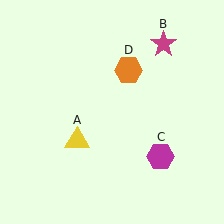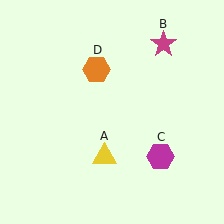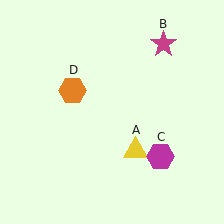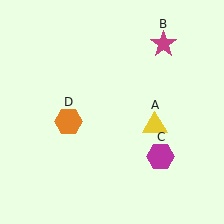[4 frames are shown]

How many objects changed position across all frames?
2 objects changed position: yellow triangle (object A), orange hexagon (object D).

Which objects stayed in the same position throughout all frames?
Magenta star (object B) and magenta hexagon (object C) remained stationary.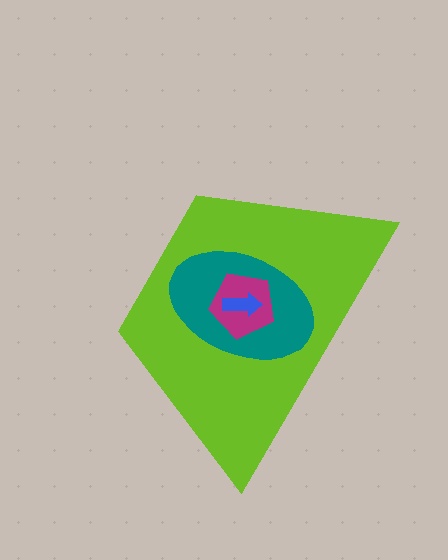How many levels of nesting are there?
4.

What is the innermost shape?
The blue arrow.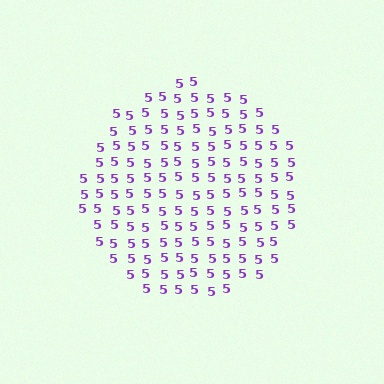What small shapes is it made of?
It is made of small digit 5's.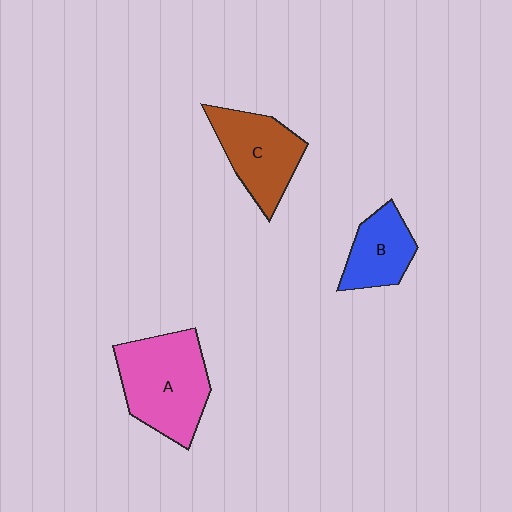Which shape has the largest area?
Shape A (pink).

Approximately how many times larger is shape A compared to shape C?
Approximately 1.3 times.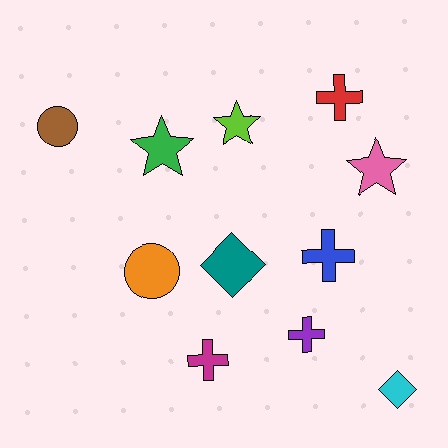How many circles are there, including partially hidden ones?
There are 2 circles.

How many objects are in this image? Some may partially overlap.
There are 11 objects.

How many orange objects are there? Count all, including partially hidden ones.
There is 1 orange object.